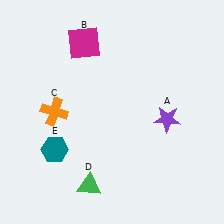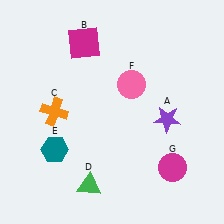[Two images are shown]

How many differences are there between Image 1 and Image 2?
There are 2 differences between the two images.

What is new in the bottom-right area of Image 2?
A magenta circle (G) was added in the bottom-right area of Image 2.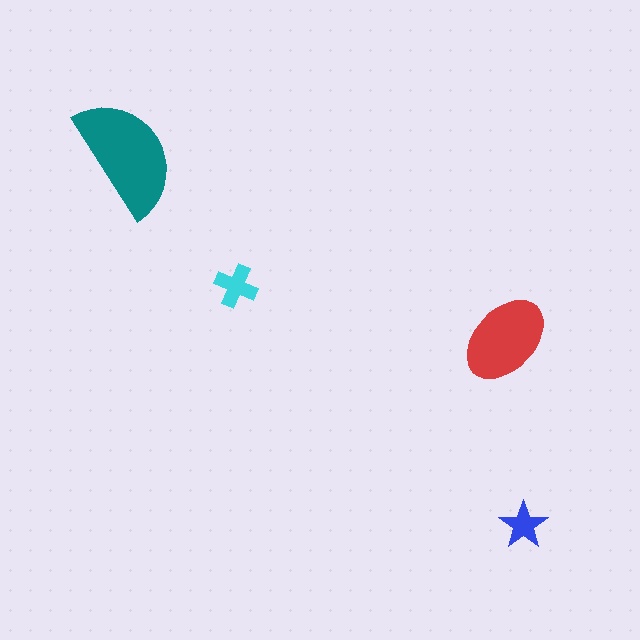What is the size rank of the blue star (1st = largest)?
4th.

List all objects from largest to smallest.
The teal semicircle, the red ellipse, the cyan cross, the blue star.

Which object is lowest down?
The blue star is bottommost.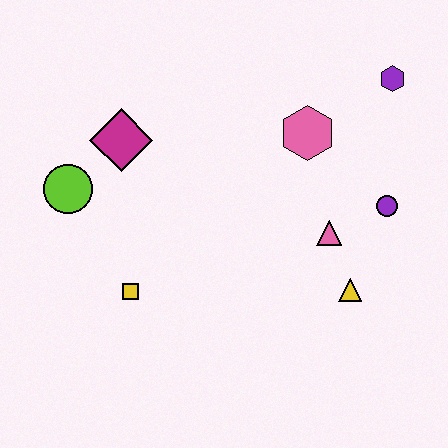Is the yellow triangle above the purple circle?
No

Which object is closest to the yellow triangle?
The pink triangle is closest to the yellow triangle.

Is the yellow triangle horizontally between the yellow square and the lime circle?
No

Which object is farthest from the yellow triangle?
The lime circle is farthest from the yellow triangle.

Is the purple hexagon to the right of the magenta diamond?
Yes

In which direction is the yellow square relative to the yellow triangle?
The yellow square is to the left of the yellow triangle.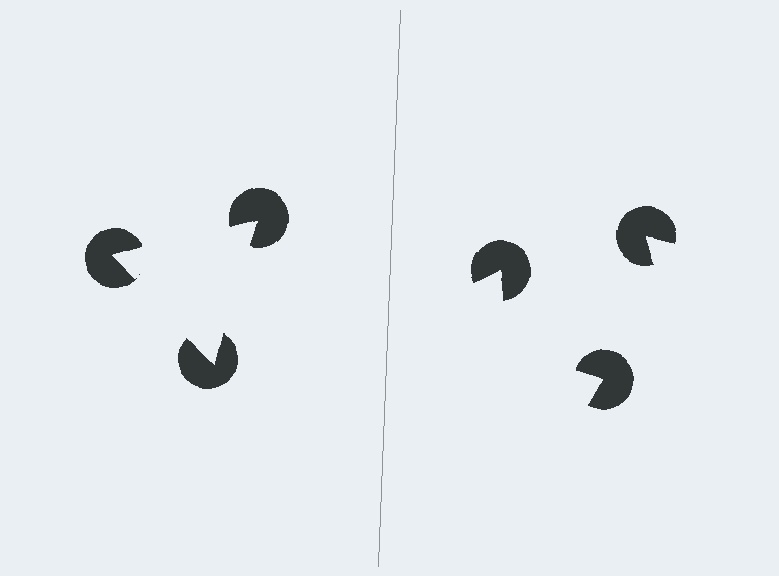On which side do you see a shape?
An illusory triangle appears on the left side. On the right side the wedge cuts are rotated, so no coherent shape forms.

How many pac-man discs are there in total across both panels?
6 — 3 on each side.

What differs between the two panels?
The pac-man discs are positioned identically on both sides; only the wedge orientations differ. On the left they align to a triangle; on the right they are misaligned.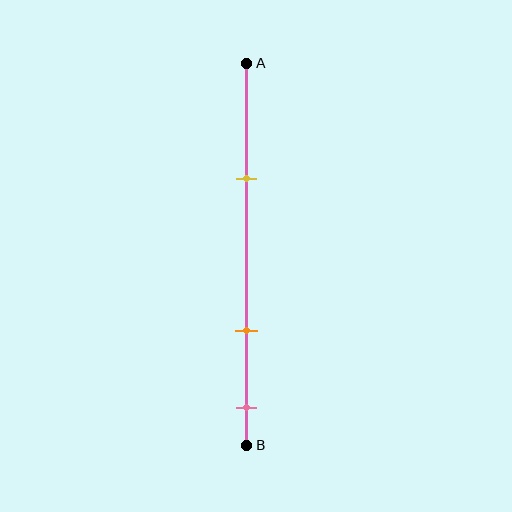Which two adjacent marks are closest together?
The orange and pink marks are the closest adjacent pair.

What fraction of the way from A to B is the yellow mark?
The yellow mark is approximately 30% (0.3) of the way from A to B.